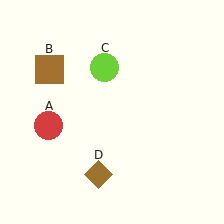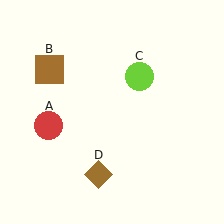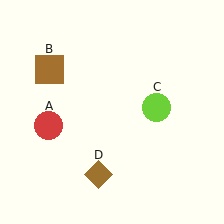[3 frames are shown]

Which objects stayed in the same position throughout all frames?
Red circle (object A) and brown square (object B) and brown diamond (object D) remained stationary.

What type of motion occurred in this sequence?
The lime circle (object C) rotated clockwise around the center of the scene.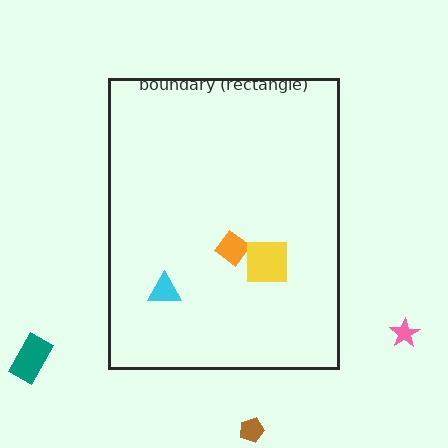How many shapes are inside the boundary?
3 inside, 3 outside.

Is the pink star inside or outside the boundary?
Outside.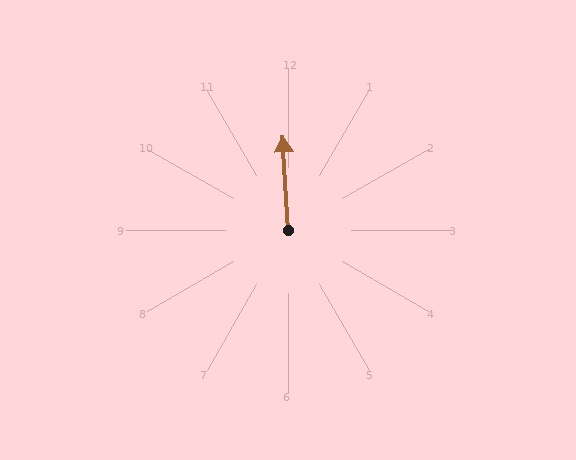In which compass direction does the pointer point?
North.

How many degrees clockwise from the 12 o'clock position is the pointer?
Approximately 357 degrees.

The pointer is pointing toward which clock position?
Roughly 12 o'clock.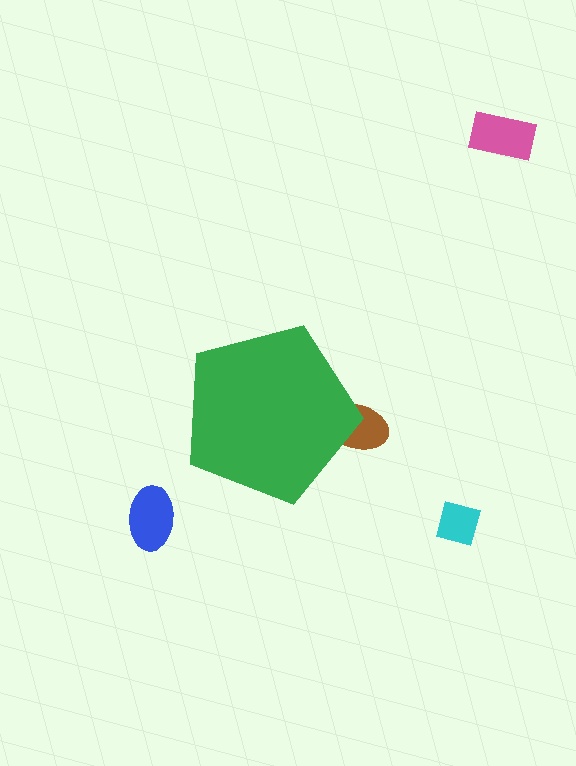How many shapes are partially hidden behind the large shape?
1 shape is partially hidden.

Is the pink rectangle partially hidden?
No, the pink rectangle is fully visible.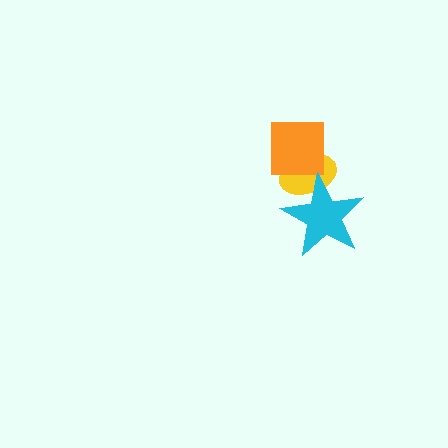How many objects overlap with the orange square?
1 object overlaps with the orange square.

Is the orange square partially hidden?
No, no other shape covers it.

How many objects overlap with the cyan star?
1 object overlaps with the cyan star.